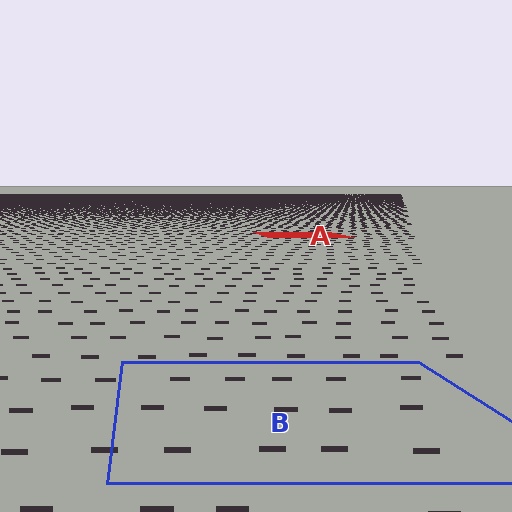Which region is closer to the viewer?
Region B is closer. The texture elements there are larger and more spread out.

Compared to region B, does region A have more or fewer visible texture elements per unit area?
Region A has more texture elements per unit area — they are packed more densely because it is farther away.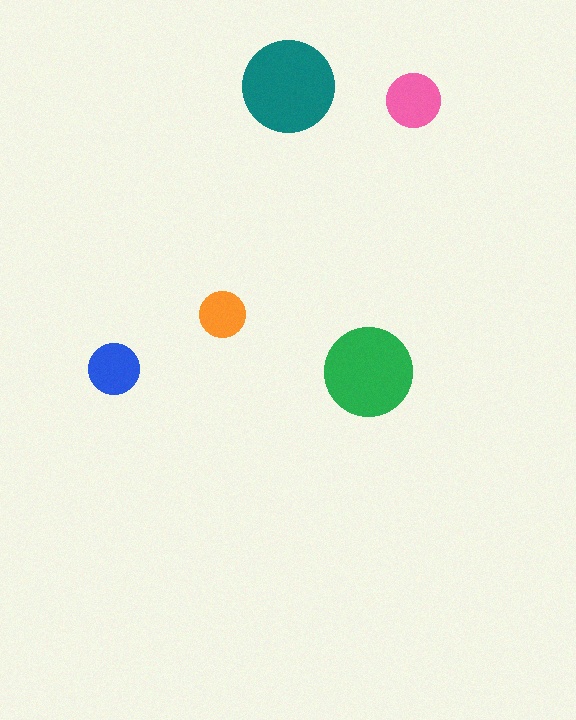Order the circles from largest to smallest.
the teal one, the green one, the pink one, the blue one, the orange one.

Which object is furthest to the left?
The blue circle is leftmost.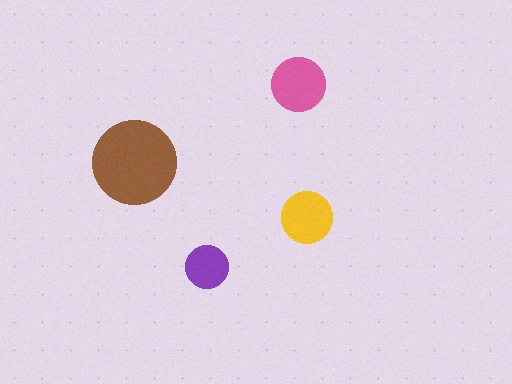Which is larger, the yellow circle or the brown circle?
The brown one.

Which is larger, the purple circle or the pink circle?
The pink one.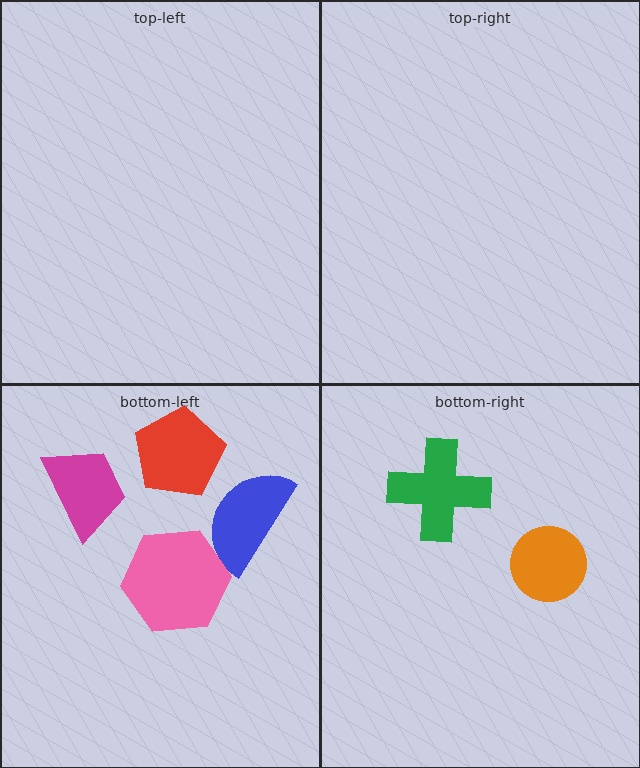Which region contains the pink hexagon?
The bottom-left region.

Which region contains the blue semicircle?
The bottom-left region.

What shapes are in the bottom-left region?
The red pentagon, the magenta trapezoid, the blue semicircle, the pink hexagon.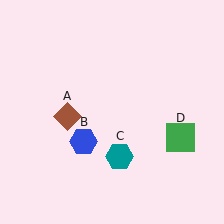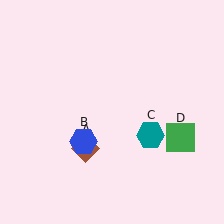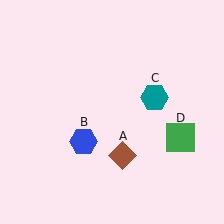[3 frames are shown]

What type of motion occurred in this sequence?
The brown diamond (object A), teal hexagon (object C) rotated counterclockwise around the center of the scene.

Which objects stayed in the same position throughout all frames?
Blue hexagon (object B) and green square (object D) remained stationary.